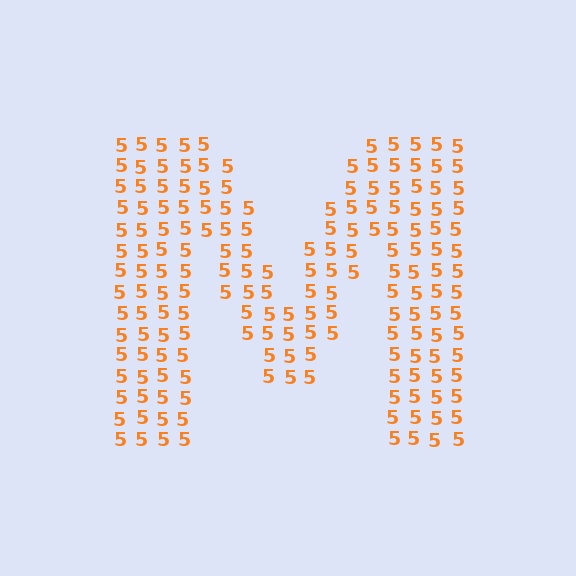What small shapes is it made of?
It is made of small digit 5's.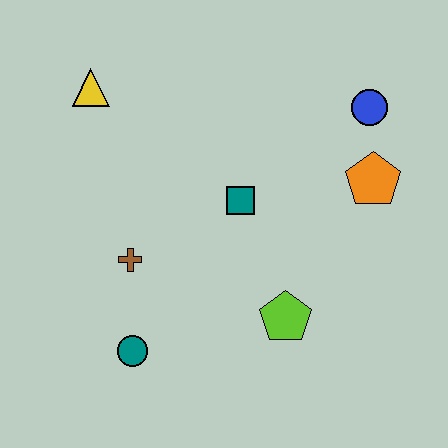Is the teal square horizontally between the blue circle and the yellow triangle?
Yes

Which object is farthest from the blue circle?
The teal circle is farthest from the blue circle.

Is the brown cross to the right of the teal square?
No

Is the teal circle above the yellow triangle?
No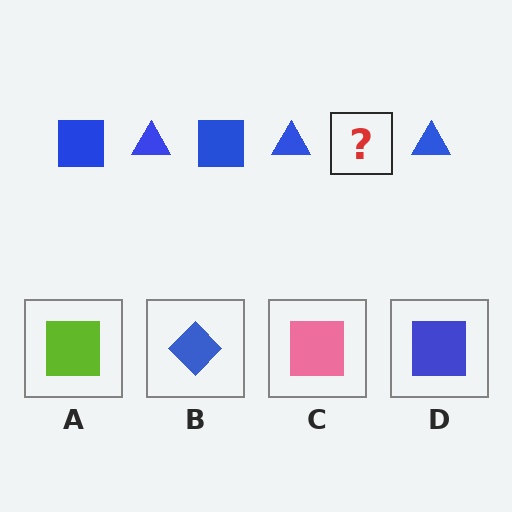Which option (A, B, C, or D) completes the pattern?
D.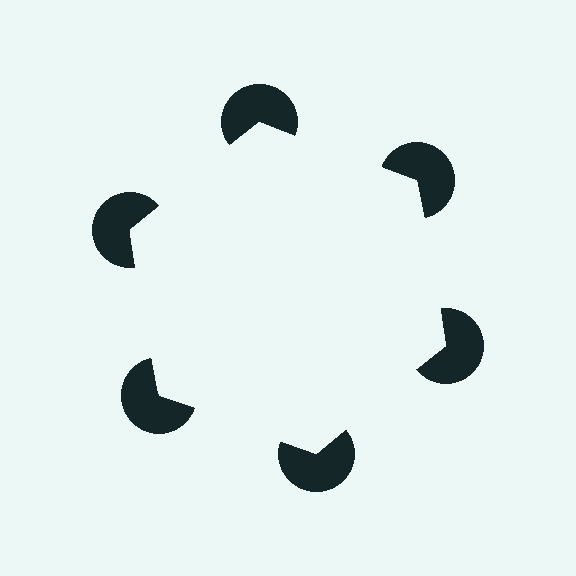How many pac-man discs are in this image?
There are 6 — one at each vertex of the illusory hexagon.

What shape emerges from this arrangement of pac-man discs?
An illusory hexagon — its edges are inferred from the aligned wedge cuts in the pac-man discs, not physically drawn.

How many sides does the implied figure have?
6 sides.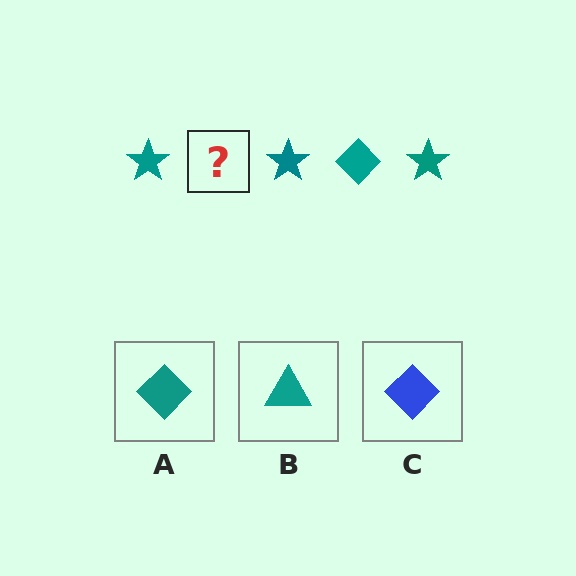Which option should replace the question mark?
Option A.